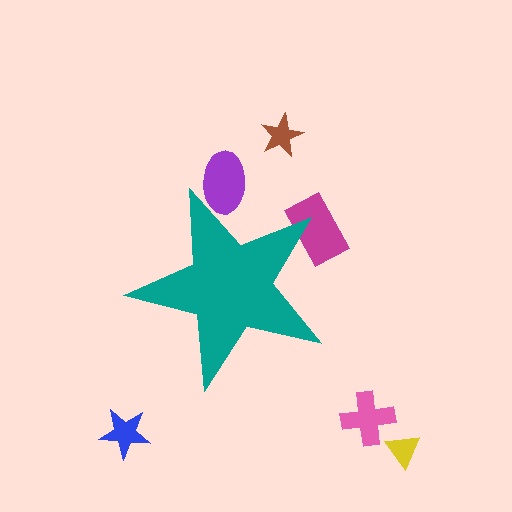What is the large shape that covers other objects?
A teal star.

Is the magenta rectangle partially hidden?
Yes, the magenta rectangle is partially hidden behind the teal star.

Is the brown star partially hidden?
No, the brown star is fully visible.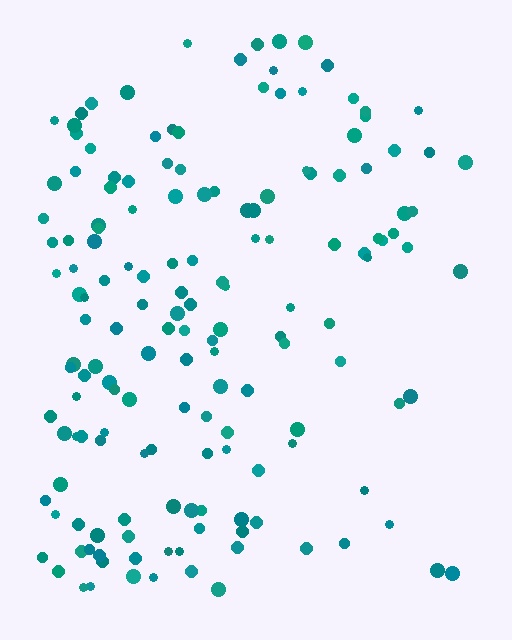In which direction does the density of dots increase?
From right to left, with the left side densest.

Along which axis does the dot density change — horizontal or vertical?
Horizontal.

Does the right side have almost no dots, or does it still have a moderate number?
Still a moderate number, just noticeably fewer than the left.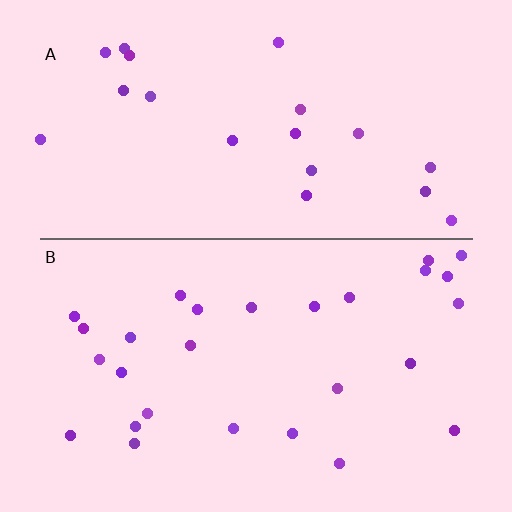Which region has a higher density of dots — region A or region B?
B (the bottom).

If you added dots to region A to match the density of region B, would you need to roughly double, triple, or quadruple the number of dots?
Approximately double.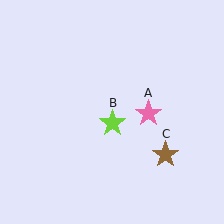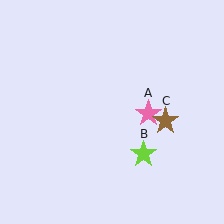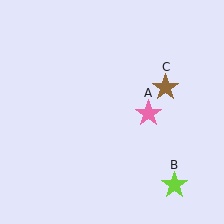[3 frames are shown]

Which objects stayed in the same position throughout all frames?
Pink star (object A) remained stationary.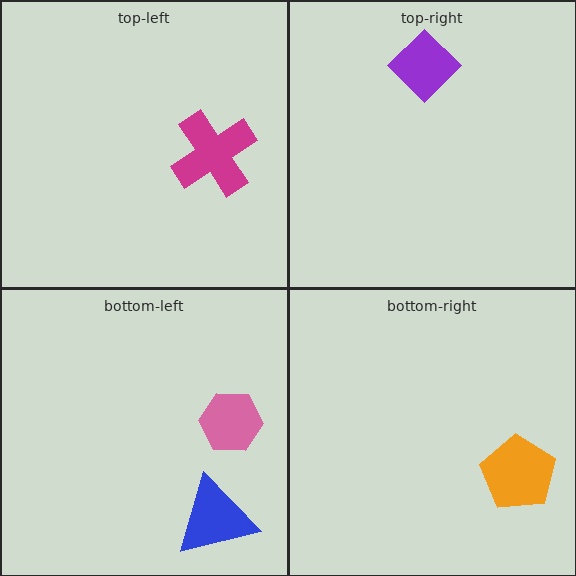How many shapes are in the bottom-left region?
2.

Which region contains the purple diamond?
The top-right region.